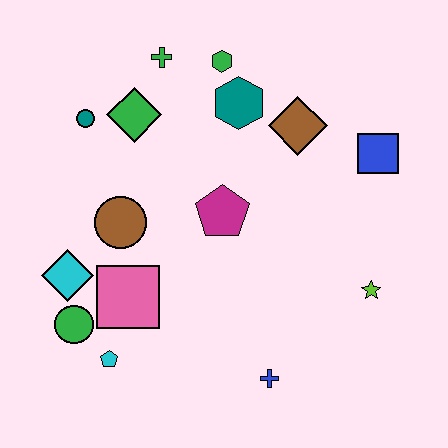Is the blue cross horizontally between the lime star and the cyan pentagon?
Yes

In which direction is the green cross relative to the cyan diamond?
The green cross is above the cyan diamond.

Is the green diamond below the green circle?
No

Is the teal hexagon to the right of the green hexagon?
Yes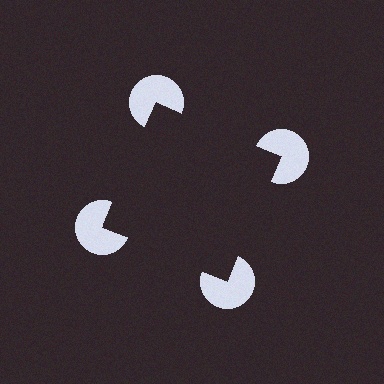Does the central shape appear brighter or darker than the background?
It typically appears slightly darker than the background, even though no actual brightness change is drawn.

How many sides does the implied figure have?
4 sides.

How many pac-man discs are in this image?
There are 4 — one at each vertex of the illusory square.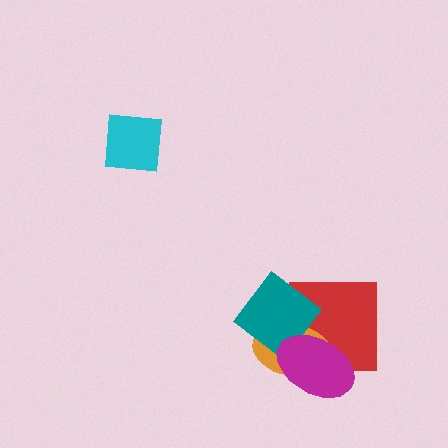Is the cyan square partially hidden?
No, no other shape covers it.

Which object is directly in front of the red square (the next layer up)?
The orange ellipse is directly in front of the red square.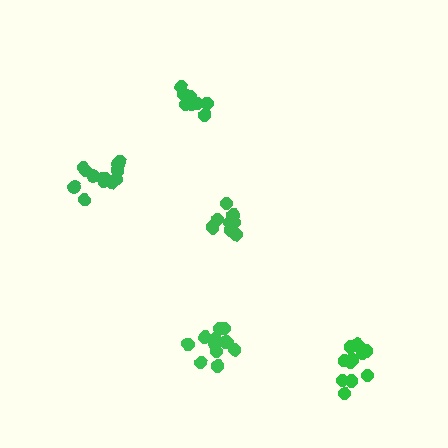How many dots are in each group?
Group 1: 13 dots, Group 2: 8 dots, Group 3: 8 dots, Group 4: 13 dots, Group 5: 12 dots (54 total).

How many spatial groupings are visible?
There are 5 spatial groupings.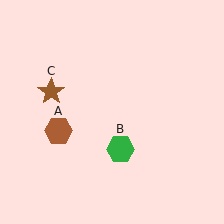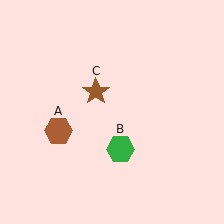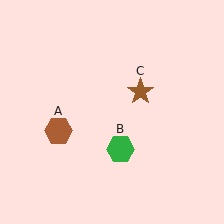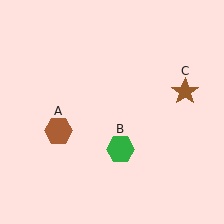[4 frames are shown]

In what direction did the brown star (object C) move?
The brown star (object C) moved right.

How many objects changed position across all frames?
1 object changed position: brown star (object C).